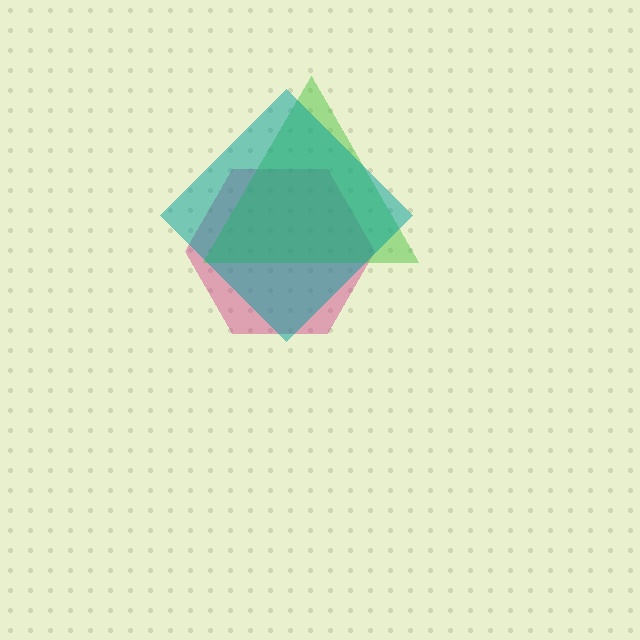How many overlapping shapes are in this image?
There are 3 overlapping shapes in the image.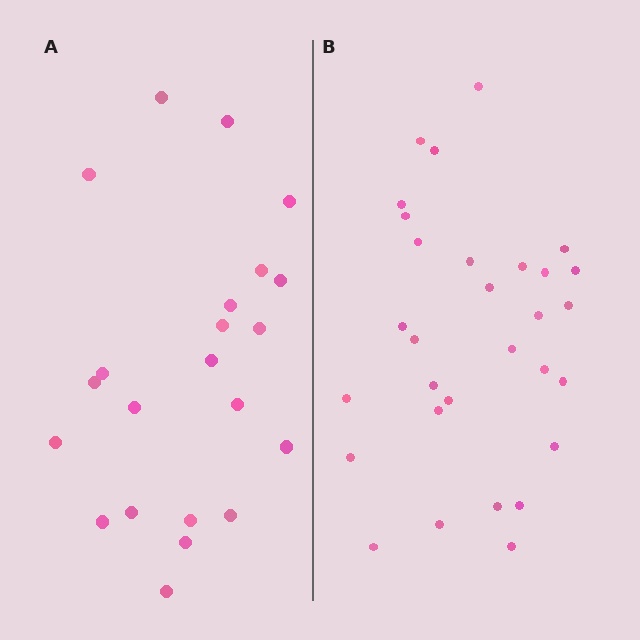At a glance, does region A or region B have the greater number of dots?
Region B (the right region) has more dots.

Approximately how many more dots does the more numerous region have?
Region B has roughly 8 or so more dots than region A.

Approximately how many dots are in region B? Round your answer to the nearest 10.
About 30 dots.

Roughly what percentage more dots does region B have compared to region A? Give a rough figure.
About 35% more.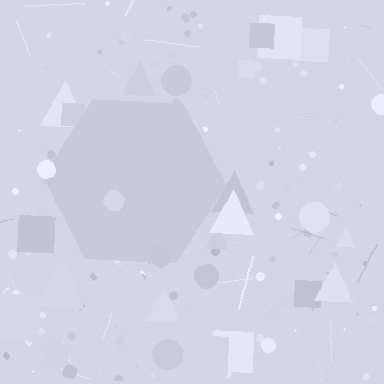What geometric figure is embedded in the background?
A hexagon is embedded in the background.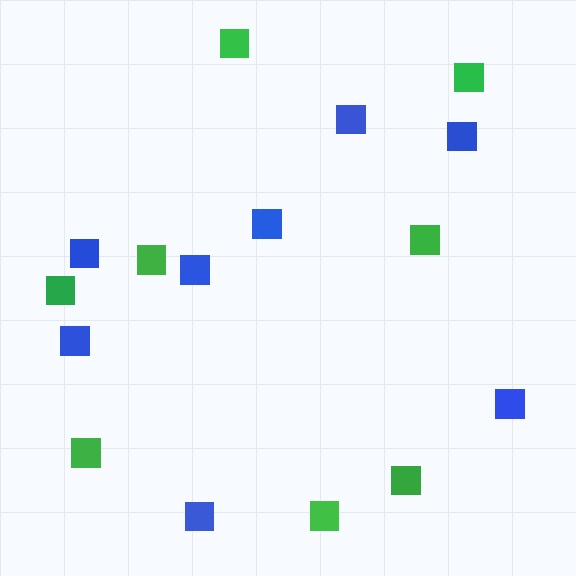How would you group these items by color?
There are 2 groups: one group of blue squares (8) and one group of green squares (8).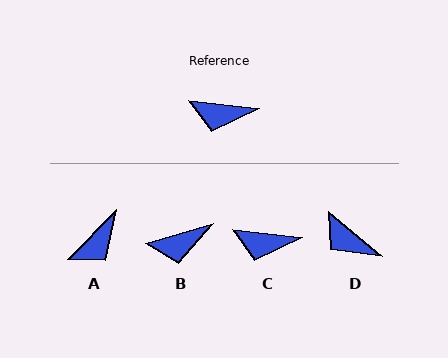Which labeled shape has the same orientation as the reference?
C.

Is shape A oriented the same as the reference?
No, it is off by about 53 degrees.